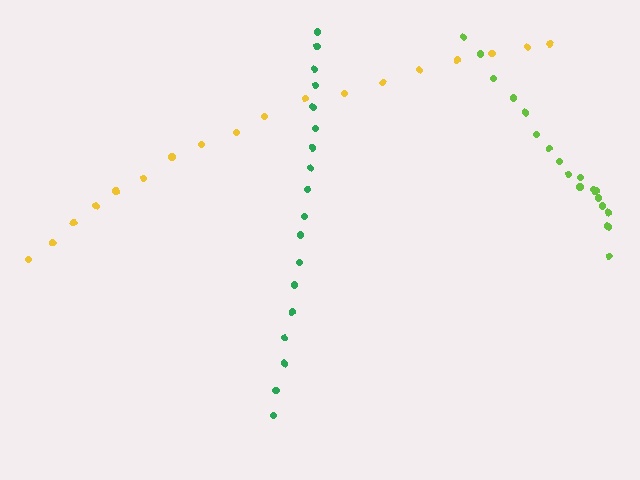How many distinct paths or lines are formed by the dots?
There are 3 distinct paths.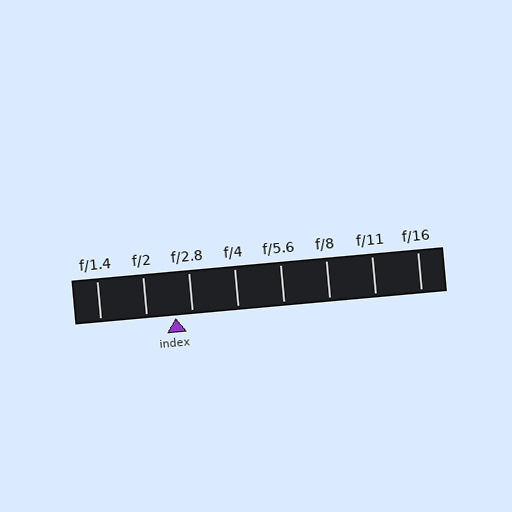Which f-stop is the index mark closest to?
The index mark is closest to f/2.8.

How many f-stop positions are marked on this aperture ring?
There are 8 f-stop positions marked.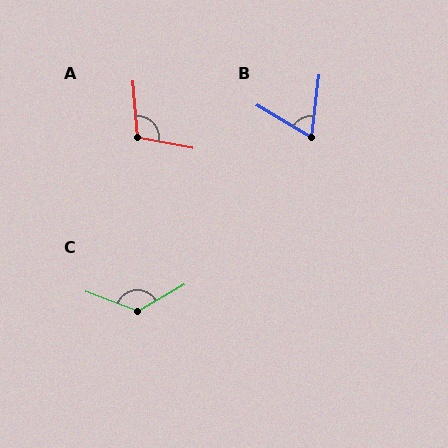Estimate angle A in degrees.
Approximately 106 degrees.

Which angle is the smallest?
B, at approximately 66 degrees.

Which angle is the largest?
C, at approximately 129 degrees.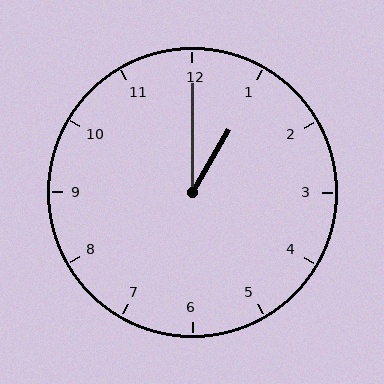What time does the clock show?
1:00.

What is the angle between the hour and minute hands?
Approximately 30 degrees.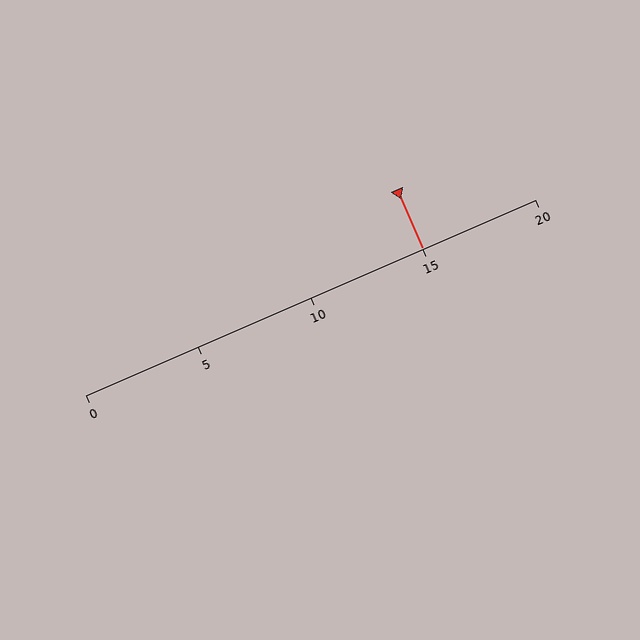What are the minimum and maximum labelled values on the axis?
The axis runs from 0 to 20.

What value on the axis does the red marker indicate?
The marker indicates approximately 15.